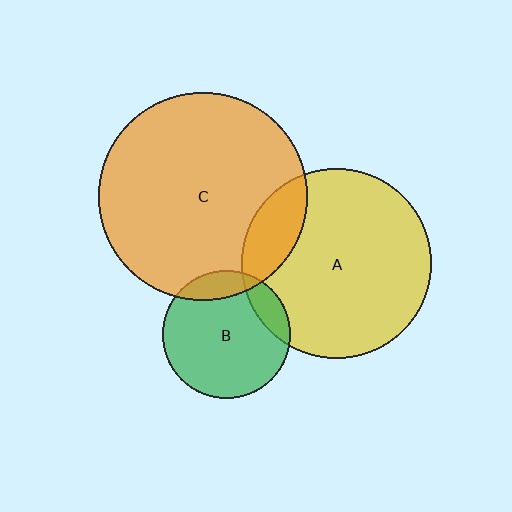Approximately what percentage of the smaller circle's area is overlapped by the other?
Approximately 15%.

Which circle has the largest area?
Circle C (orange).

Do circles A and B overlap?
Yes.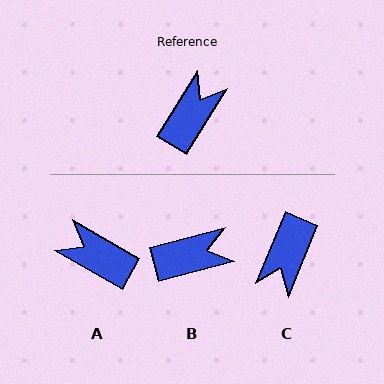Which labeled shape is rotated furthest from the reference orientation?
C, about 171 degrees away.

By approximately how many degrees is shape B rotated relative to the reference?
Approximately 44 degrees clockwise.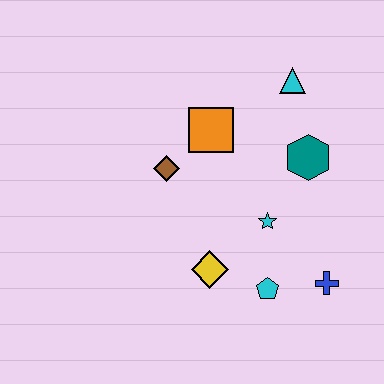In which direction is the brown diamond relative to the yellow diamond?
The brown diamond is above the yellow diamond.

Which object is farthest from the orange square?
The blue cross is farthest from the orange square.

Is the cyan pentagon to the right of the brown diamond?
Yes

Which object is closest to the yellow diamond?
The cyan pentagon is closest to the yellow diamond.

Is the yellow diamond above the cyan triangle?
No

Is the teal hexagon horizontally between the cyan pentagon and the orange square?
No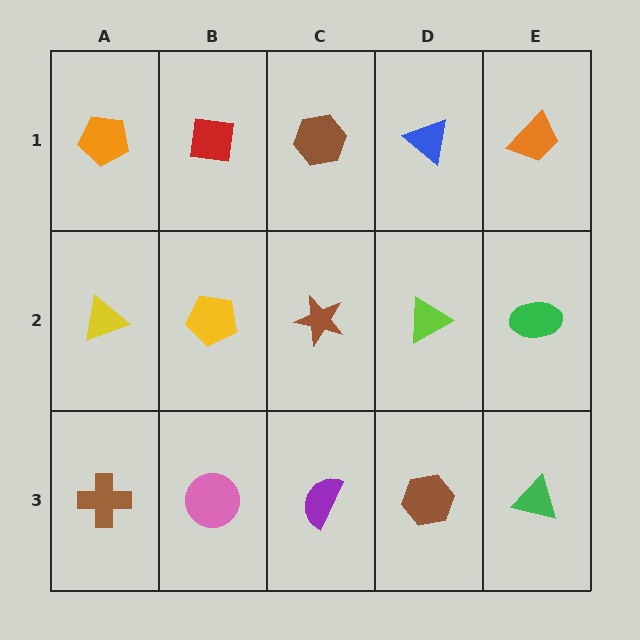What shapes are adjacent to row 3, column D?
A lime triangle (row 2, column D), a purple semicircle (row 3, column C), a green triangle (row 3, column E).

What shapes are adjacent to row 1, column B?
A yellow pentagon (row 2, column B), an orange pentagon (row 1, column A), a brown hexagon (row 1, column C).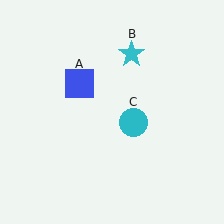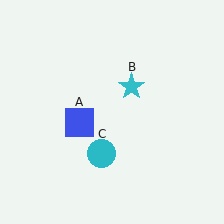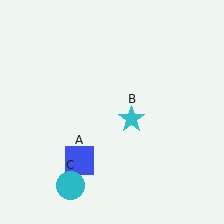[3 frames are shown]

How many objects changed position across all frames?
3 objects changed position: blue square (object A), cyan star (object B), cyan circle (object C).